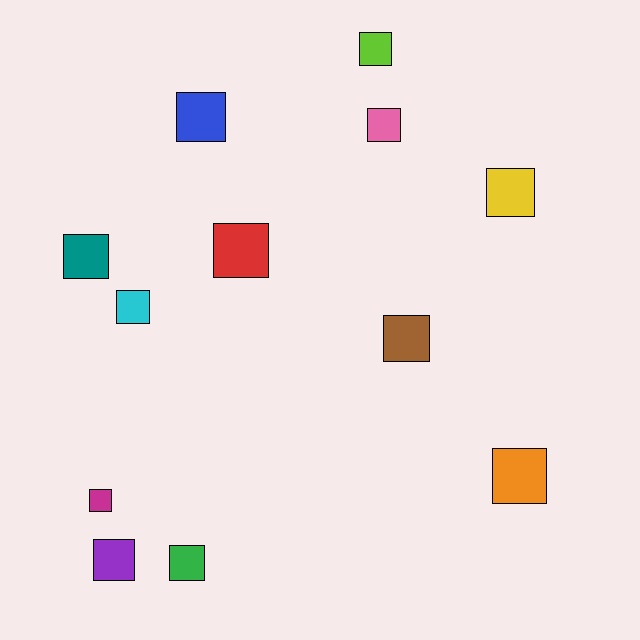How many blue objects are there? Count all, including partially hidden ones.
There is 1 blue object.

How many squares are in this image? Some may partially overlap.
There are 12 squares.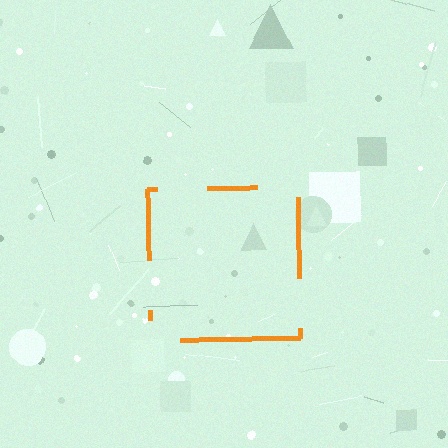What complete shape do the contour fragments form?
The contour fragments form a square.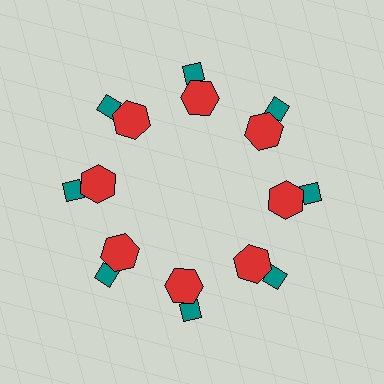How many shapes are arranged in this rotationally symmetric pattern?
There are 16 shapes, arranged in 8 groups of 2.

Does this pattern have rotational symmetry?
Yes, this pattern has 8-fold rotational symmetry. It looks the same after rotating 45 degrees around the center.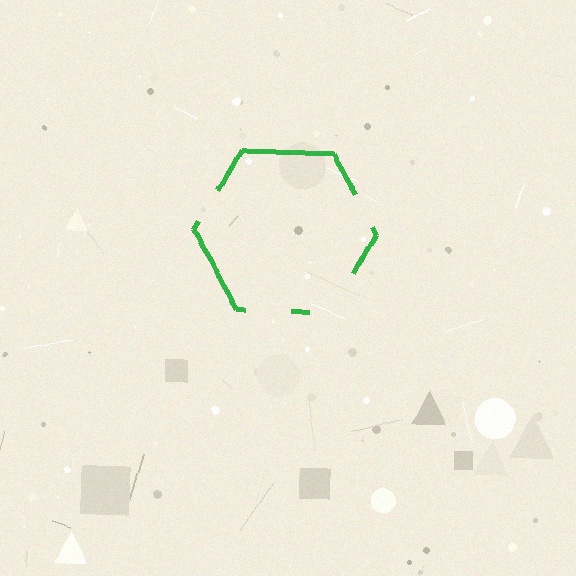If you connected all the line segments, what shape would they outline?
They would outline a hexagon.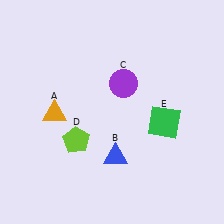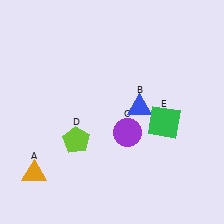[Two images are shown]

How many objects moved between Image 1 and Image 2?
3 objects moved between the two images.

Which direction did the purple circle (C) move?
The purple circle (C) moved down.